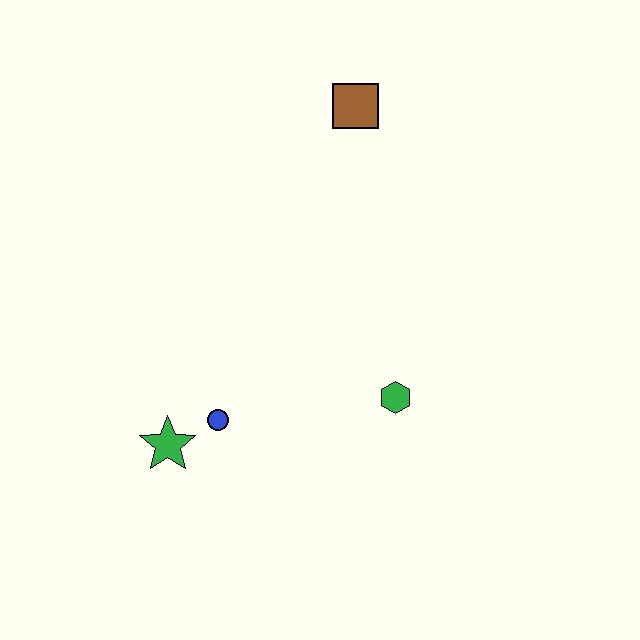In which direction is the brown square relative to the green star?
The brown square is above the green star.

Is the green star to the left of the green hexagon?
Yes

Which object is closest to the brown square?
The green hexagon is closest to the brown square.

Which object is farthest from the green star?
The brown square is farthest from the green star.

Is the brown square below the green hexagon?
No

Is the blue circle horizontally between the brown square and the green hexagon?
No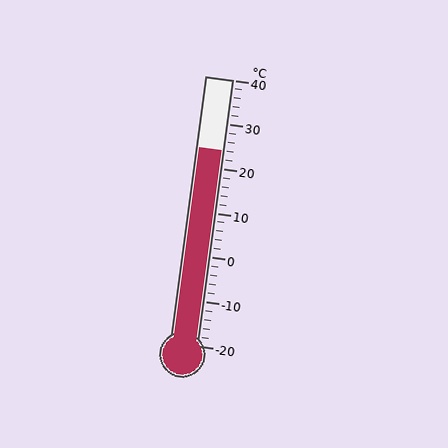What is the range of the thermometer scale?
The thermometer scale ranges from -20°C to 40°C.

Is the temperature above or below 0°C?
The temperature is above 0°C.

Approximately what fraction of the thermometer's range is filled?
The thermometer is filled to approximately 75% of its range.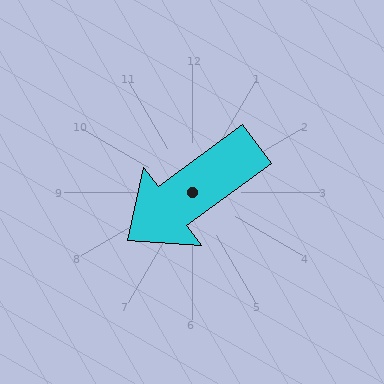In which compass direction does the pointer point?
Southwest.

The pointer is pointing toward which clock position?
Roughly 8 o'clock.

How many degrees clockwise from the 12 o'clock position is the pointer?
Approximately 233 degrees.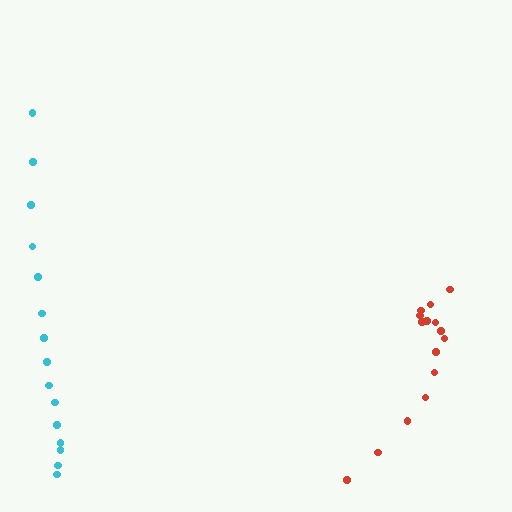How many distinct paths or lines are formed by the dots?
There are 2 distinct paths.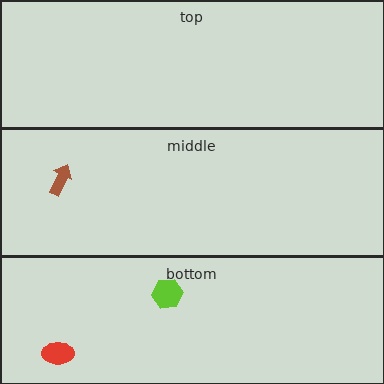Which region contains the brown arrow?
The middle region.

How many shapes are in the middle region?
1.